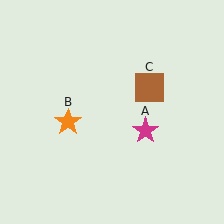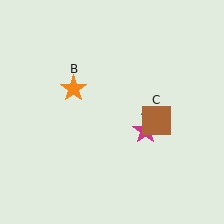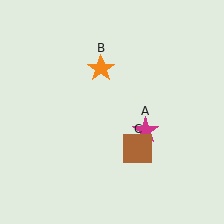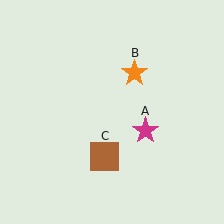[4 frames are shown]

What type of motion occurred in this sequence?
The orange star (object B), brown square (object C) rotated clockwise around the center of the scene.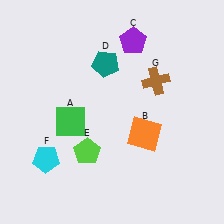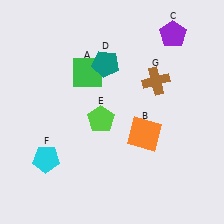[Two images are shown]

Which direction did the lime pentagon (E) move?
The lime pentagon (E) moved up.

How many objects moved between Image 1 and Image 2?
3 objects moved between the two images.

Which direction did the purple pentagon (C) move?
The purple pentagon (C) moved right.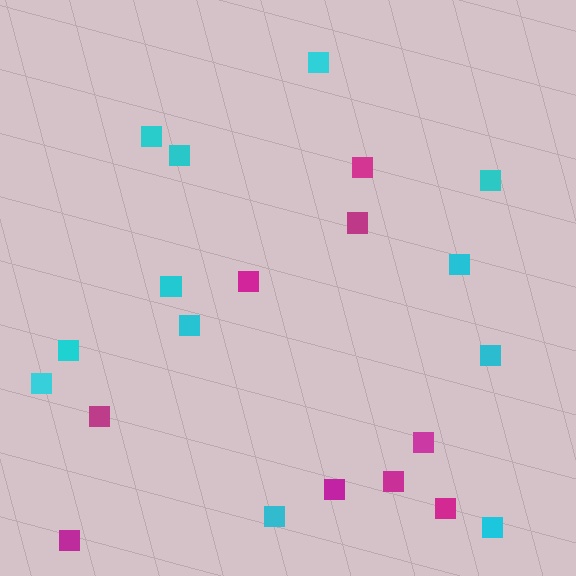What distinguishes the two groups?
There are 2 groups: one group of magenta squares (9) and one group of cyan squares (12).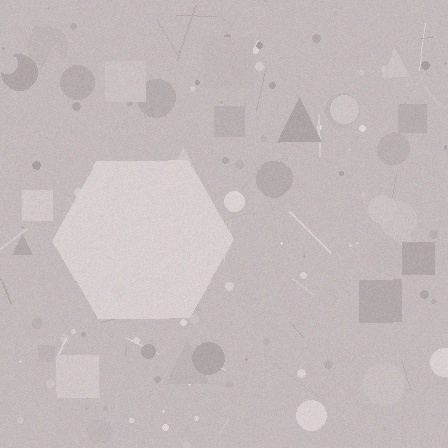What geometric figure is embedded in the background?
A hexagon is embedded in the background.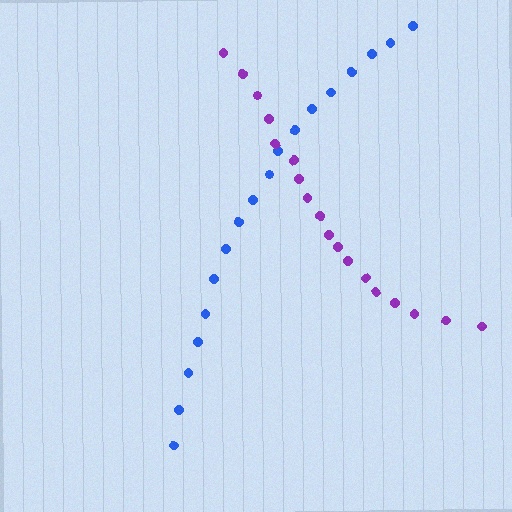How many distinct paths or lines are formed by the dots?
There are 2 distinct paths.